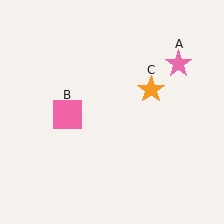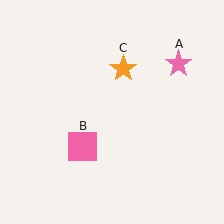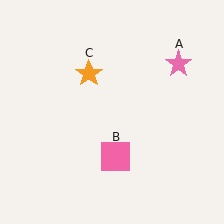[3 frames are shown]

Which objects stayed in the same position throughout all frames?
Pink star (object A) remained stationary.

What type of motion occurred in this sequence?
The pink square (object B), orange star (object C) rotated counterclockwise around the center of the scene.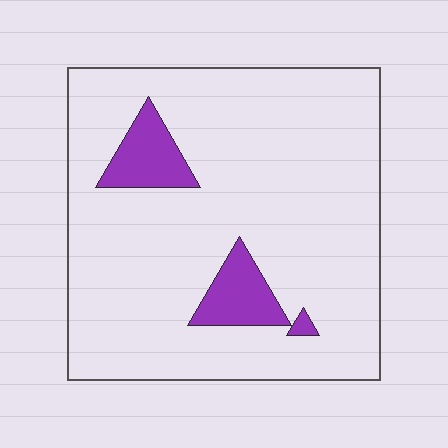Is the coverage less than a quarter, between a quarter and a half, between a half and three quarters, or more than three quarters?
Less than a quarter.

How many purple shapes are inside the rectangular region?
3.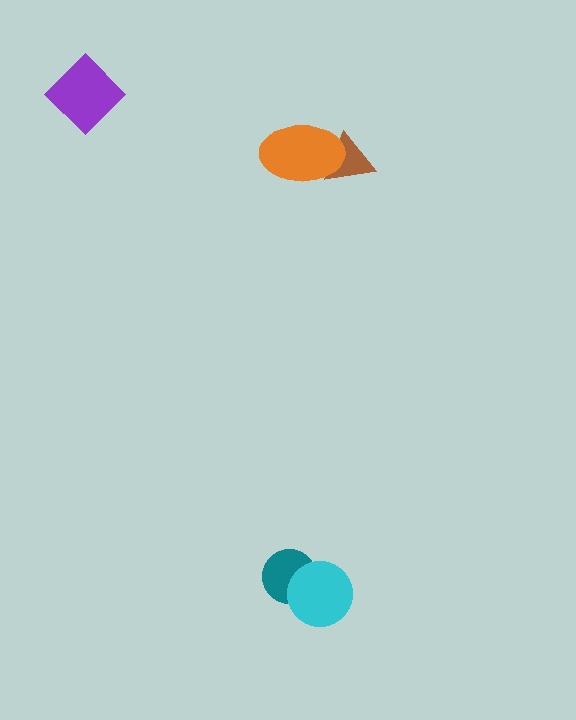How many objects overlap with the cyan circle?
1 object overlaps with the cyan circle.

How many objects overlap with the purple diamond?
0 objects overlap with the purple diamond.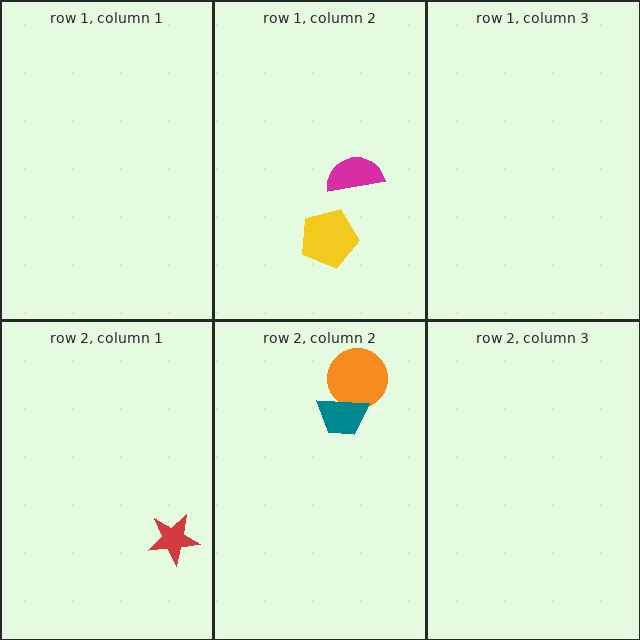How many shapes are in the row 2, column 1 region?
1.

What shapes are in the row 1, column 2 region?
The magenta semicircle, the yellow pentagon.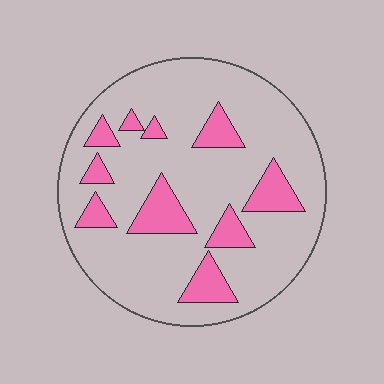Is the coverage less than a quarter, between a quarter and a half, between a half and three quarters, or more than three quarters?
Less than a quarter.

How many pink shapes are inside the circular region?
10.